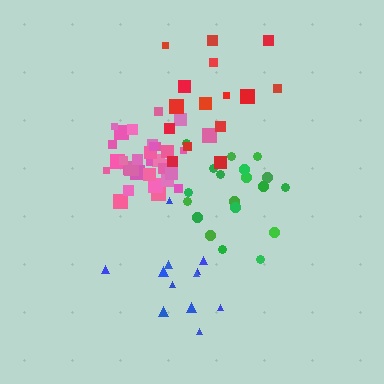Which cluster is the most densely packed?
Pink.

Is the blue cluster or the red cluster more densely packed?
Blue.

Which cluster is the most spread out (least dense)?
Red.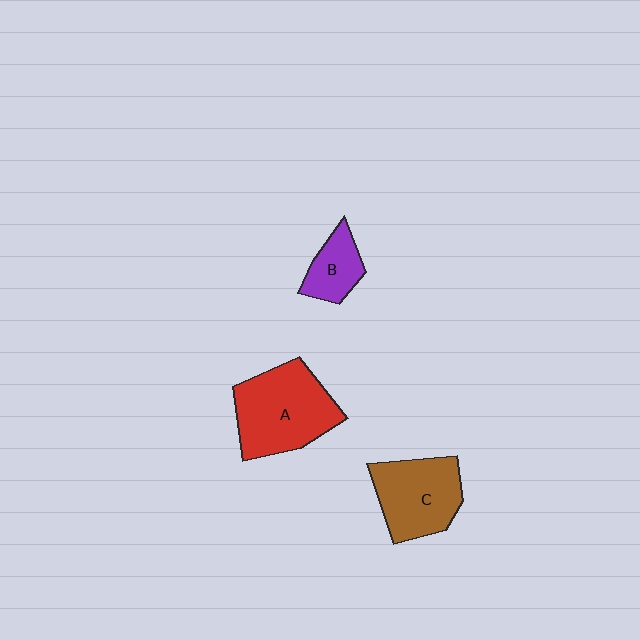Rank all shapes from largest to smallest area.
From largest to smallest: A (red), C (brown), B (purple).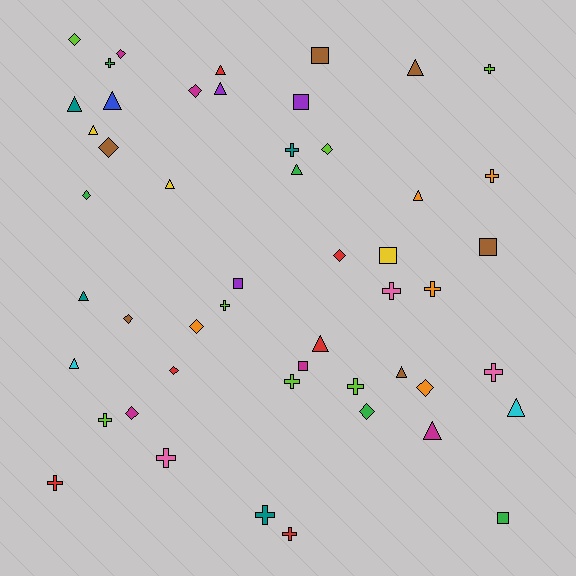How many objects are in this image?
There are 50 objects.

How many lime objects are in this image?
There are 7 lime objects.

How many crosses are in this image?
There are 15 crosses.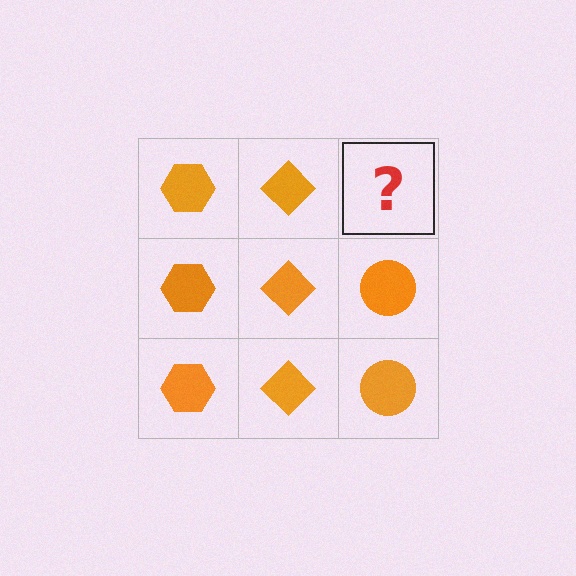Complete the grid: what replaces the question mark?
The question mark should be replaced with an orange circle.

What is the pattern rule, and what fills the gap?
The rule is that each column has a consistent shape. The gap should be filled with an orange circle.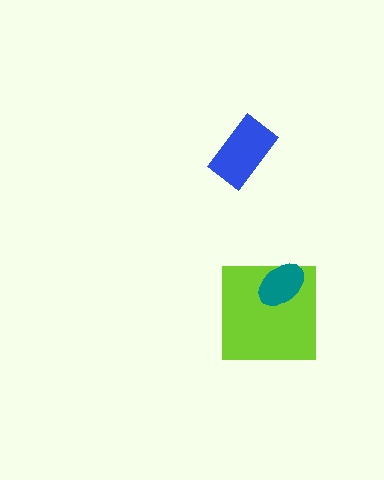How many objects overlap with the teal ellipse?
1 object overlaps with the teal ellipse.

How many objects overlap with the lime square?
1 object overlaps with the lime square.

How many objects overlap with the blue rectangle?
0 objects overlap with the blue rectangle.